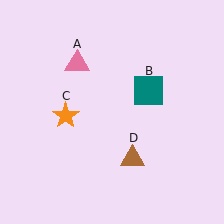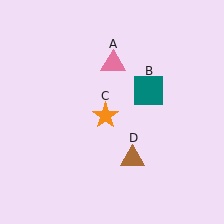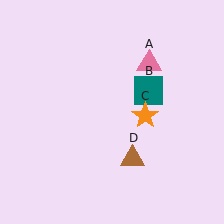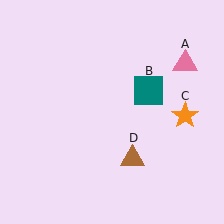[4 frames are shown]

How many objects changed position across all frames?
2 objects changed position: pink triangle (object A), orange star (object C).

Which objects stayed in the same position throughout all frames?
Teal square (object B) and brown triangle (object D) remained stationary.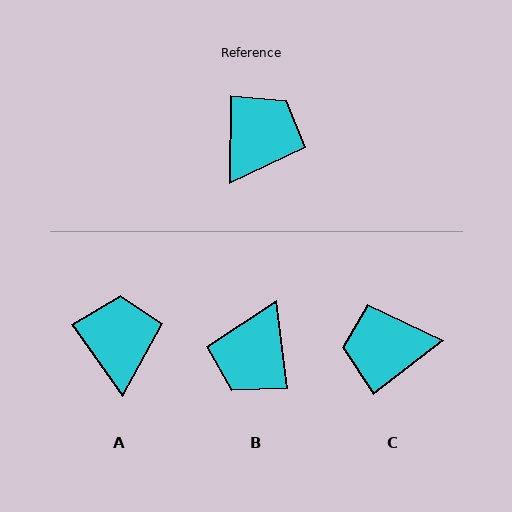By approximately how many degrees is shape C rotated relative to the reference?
Approximately 129 degrees counter-clockwise.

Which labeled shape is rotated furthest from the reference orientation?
B, about 172 degrees away.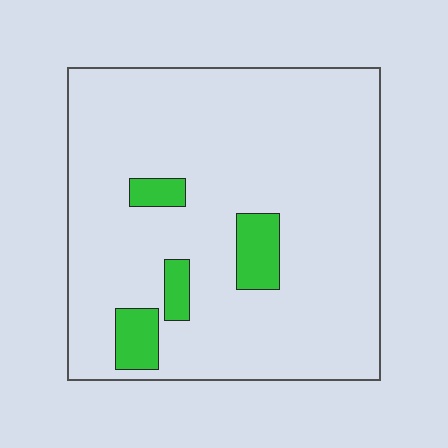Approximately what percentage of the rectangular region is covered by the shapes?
Approximately 10%.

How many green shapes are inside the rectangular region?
4.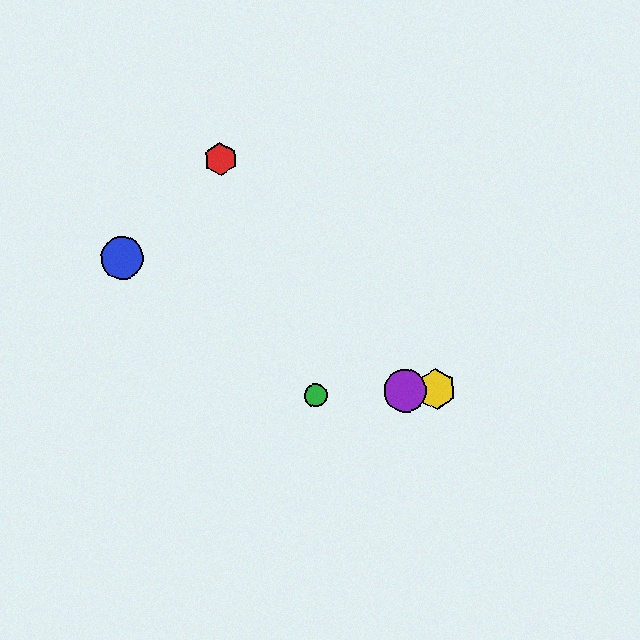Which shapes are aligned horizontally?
The green circle, the yellow hexagon, the purple circle are aligned horizontally.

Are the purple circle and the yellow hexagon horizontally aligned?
Yes, both are at y≈391.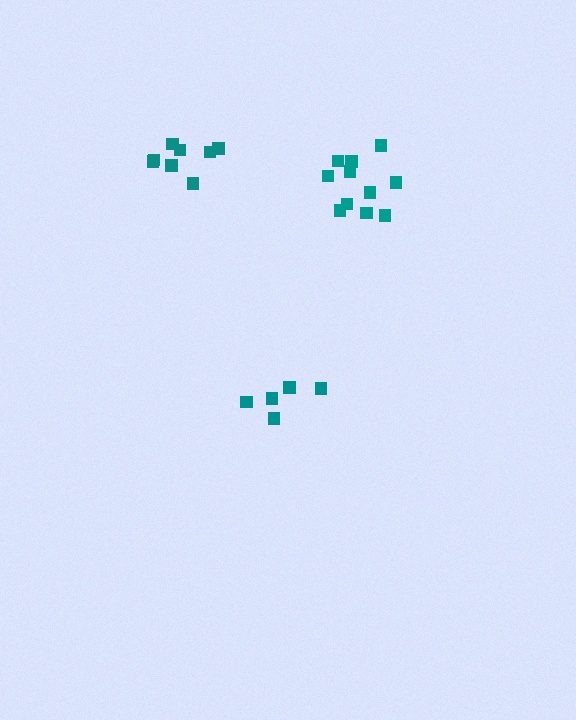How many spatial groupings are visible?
There are 3 spatial groupings.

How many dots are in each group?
Group 1: 11 dots, Group 2: 5 dots, Group 3: 8 dots (24 total).